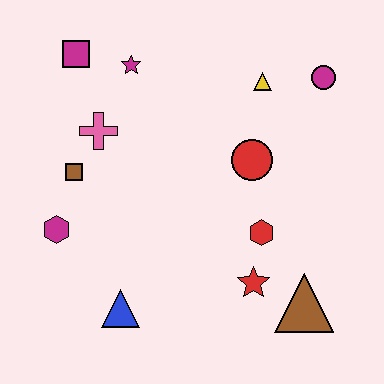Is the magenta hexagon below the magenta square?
Yes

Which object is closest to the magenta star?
The magenta square is closest to the magenta star.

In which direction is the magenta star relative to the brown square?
The magenta star is above the brown square.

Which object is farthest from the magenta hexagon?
The magenta circle is farthest from the magenta hexagon.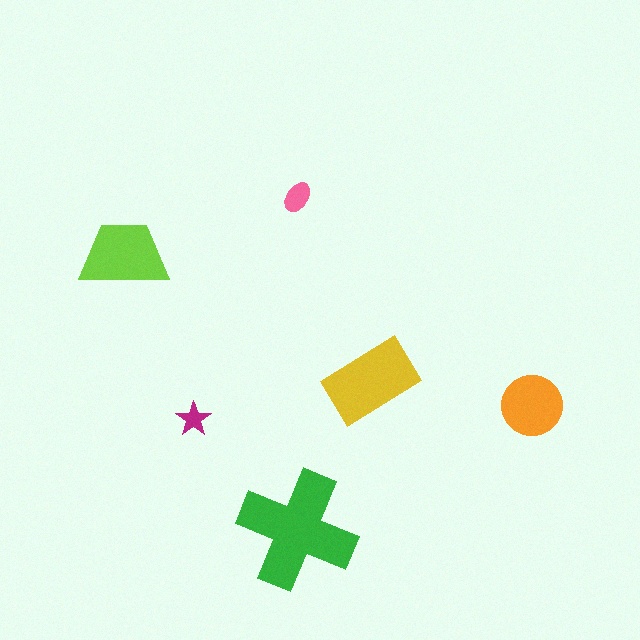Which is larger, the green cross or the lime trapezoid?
The green cross.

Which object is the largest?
The green cross.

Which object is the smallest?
The magenta star.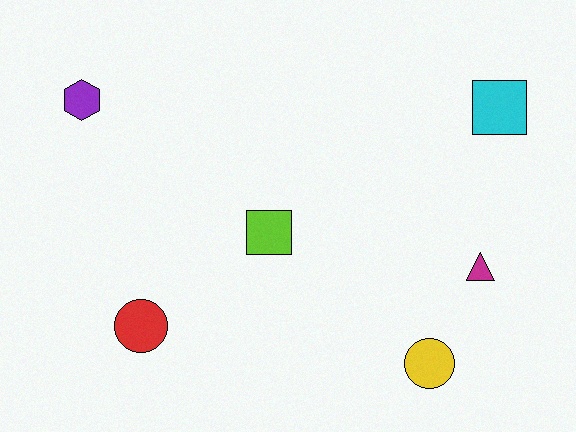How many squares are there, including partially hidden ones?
There are 2 squares.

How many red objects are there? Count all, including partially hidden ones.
There is 1 red object.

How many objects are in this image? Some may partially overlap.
There are 6 objects.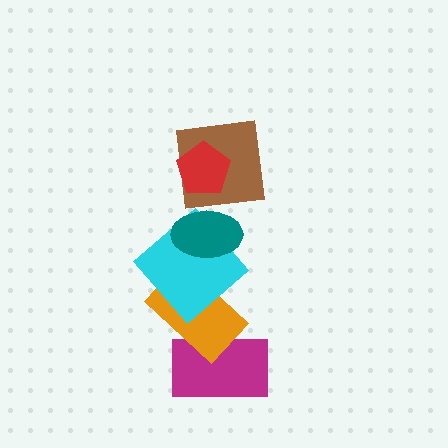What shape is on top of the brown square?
The red pentagon is on top of the brown square.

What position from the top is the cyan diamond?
The cyan diamond is 4th from the top.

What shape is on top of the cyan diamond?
The teal ellipse is on top of the cyan diamond.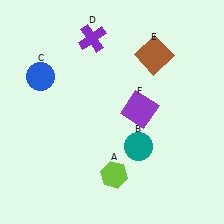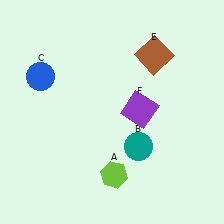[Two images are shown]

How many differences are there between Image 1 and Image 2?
There is 1 difference between the two images.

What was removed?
The purple cross (D) was removed in Image 2.